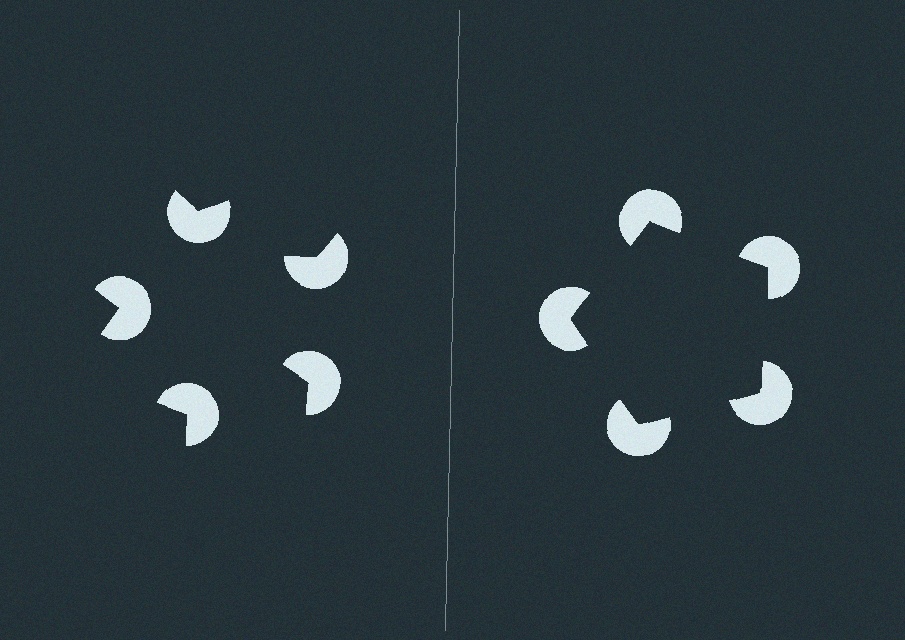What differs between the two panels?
The pac-man discs are positioned identically on both sides; only the wedge orientations differ. On the right they align to a pentagon; on the left they are misaligned.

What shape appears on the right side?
An illusory pentagon.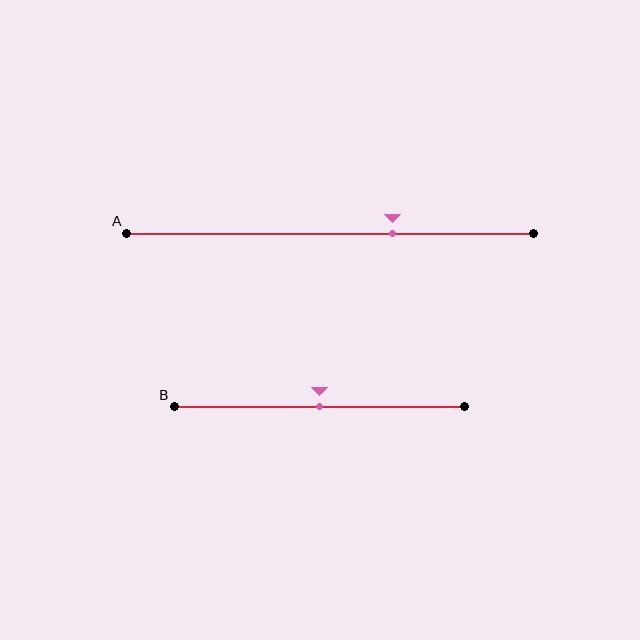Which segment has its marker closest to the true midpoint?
Segment B has its marker closest to the true midpoint.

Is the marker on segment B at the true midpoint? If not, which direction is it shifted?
Yes, the marker on segment B is at the true midpoint.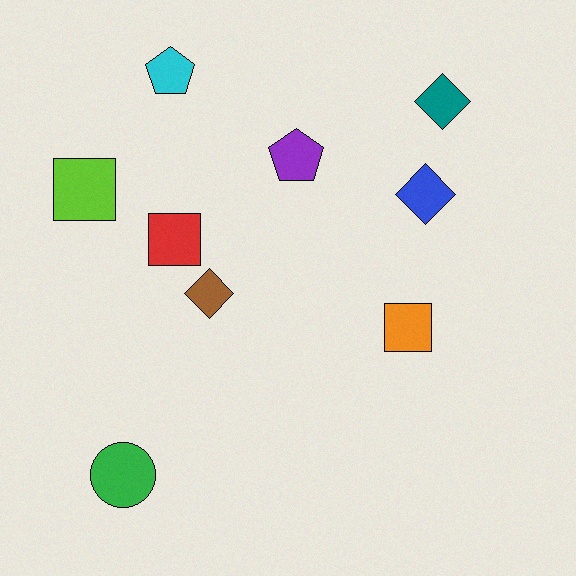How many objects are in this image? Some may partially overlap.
There are 9 objects.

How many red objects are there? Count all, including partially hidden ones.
There is 1 red object.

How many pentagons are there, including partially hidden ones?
There are 2 pentagons.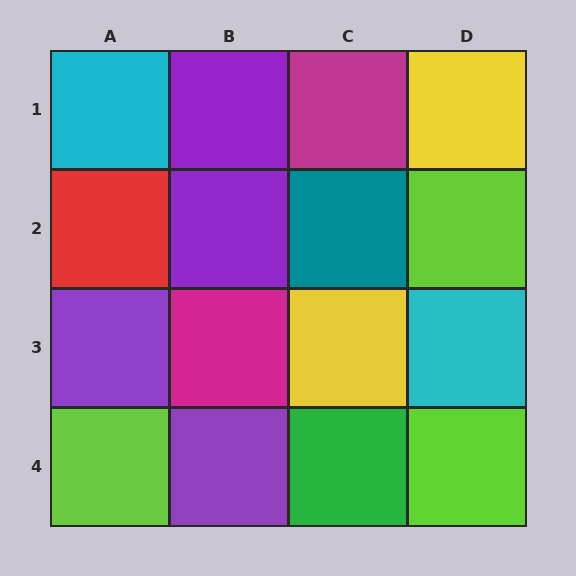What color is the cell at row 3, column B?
Magenta.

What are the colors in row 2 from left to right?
Red, purple, teal, lime.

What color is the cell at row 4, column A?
Lime.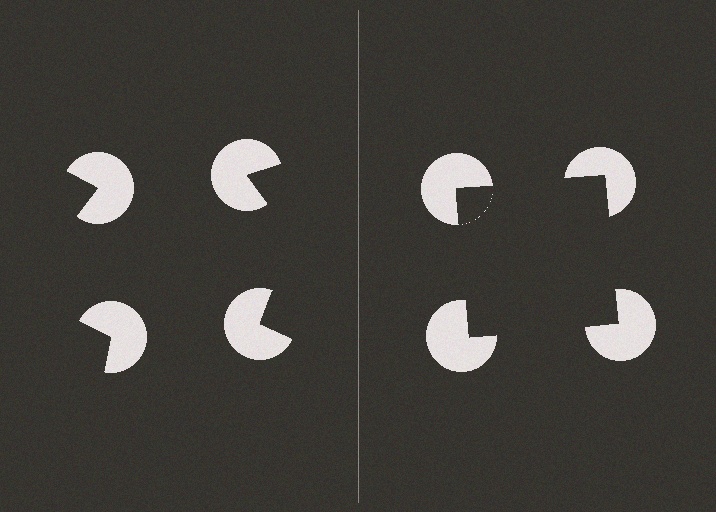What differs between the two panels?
The pac-man discs are positioned identically on both sides; only the wedge orientations differ. On the right they align to a square; on the left they are misaligned.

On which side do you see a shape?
An illusory square appears on the right side. On the left side the wedge cuts are rotated, so no coherent shape forms.